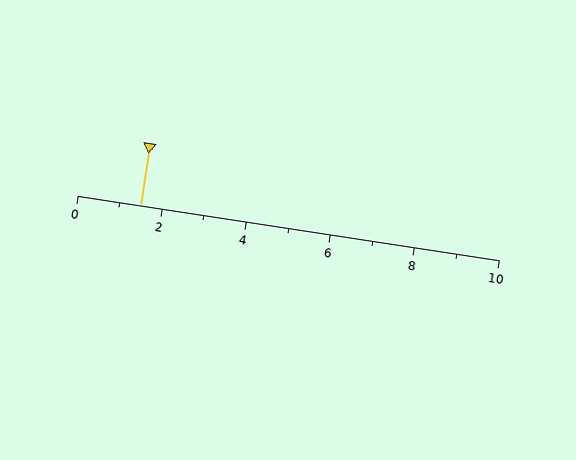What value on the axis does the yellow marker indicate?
The marker indicates approximately 1.5.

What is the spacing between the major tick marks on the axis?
The major ticks are spaced 2 apart.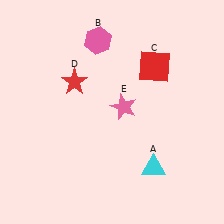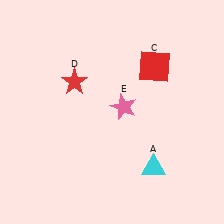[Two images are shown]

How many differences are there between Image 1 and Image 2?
There is 1 difference between the two images.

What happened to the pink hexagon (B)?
The pink hexagon (B) was removed in Image 2. It was in the top-left area of Image 1.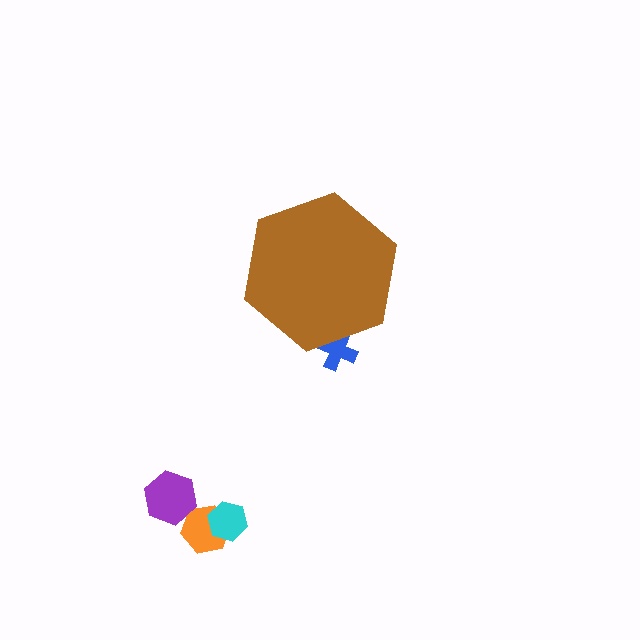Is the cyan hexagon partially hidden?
No, the cyan hexagon is fully visible.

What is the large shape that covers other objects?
A brown hexagon.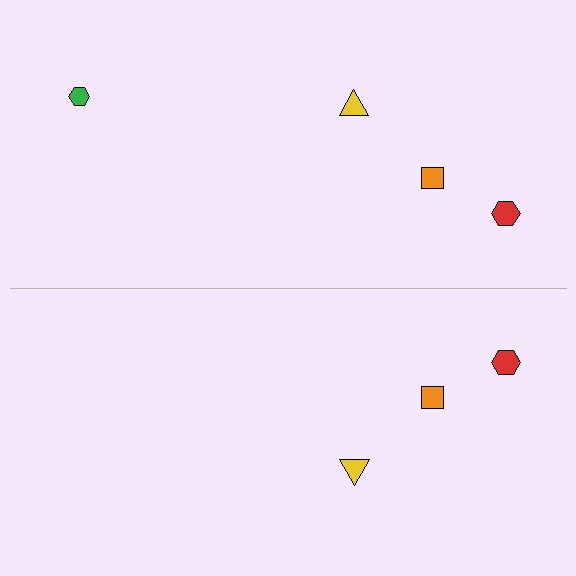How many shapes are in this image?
There are 7 shapes in this image.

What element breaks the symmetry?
A green hexagon is missing from the bottom side.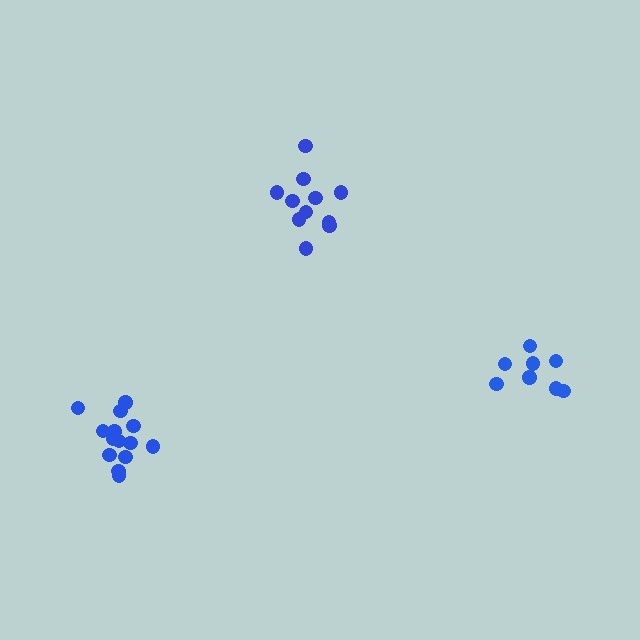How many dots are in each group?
Group 1: 8 dots, Group 2: 11 dots, Group 3: 14 dots (33 total).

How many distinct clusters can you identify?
There are 3 distinct clusters.